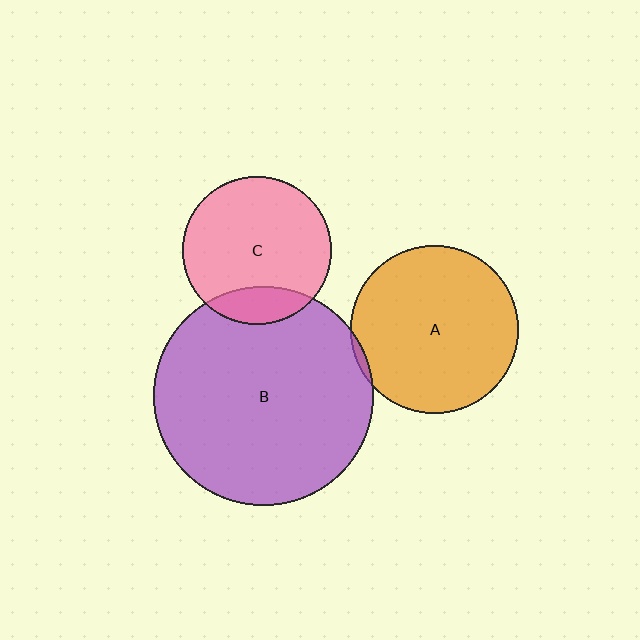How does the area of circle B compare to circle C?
Approximately 2.2 times.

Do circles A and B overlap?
Yes.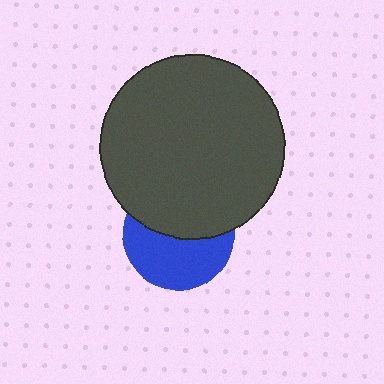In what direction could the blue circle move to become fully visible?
The blue circle could move down. That would shift it out from behind the dark gray circle entirely.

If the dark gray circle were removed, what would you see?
You would see the complete blue circle.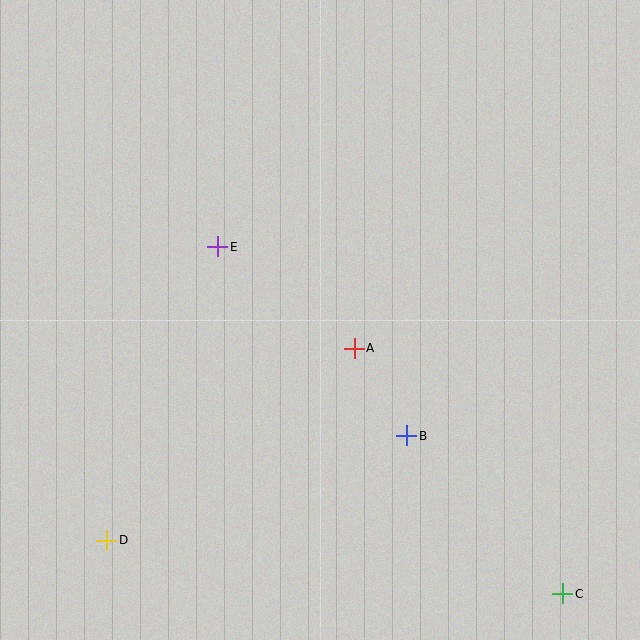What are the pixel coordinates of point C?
Point C is at (563, 594).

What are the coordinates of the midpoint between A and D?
The midpoint between A and D is at (230, 444).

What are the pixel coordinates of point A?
Point A is at (354, 348).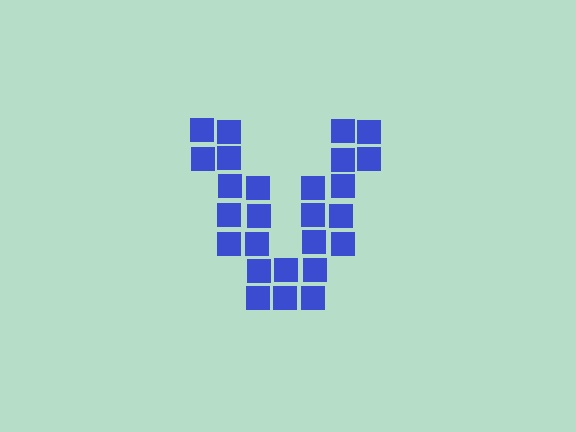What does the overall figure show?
The overall figure shows the letter V.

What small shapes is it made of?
It is made of small squares.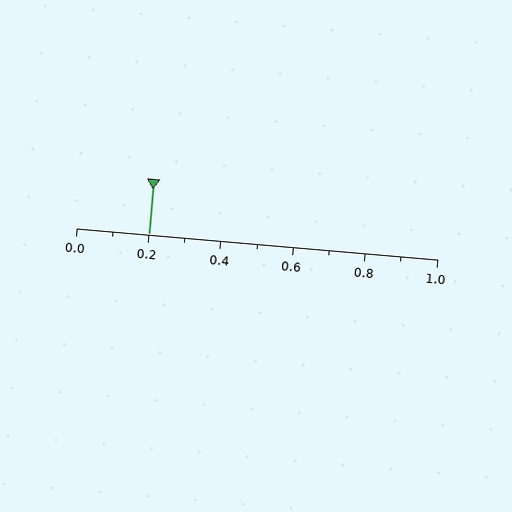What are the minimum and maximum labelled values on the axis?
The axis runs from 0.0 to 1.0.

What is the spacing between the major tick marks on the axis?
The major ticks are spaced 0.2 apart.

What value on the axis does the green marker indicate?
The marker indicates approximately 0.2.